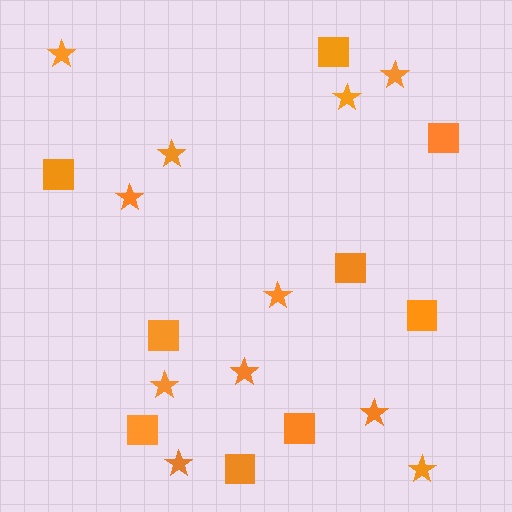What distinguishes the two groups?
There are 2 groups: one group of stars (11) and one group of squares (9).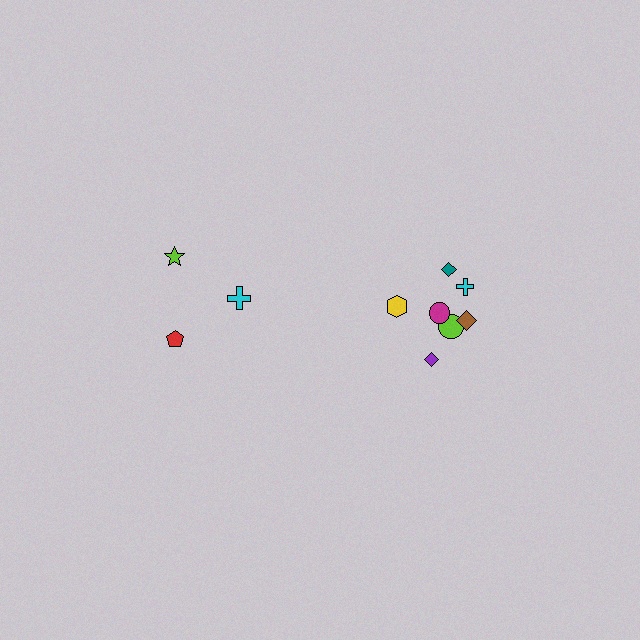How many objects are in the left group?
There are 3 objects.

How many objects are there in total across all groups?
There are 10 objects.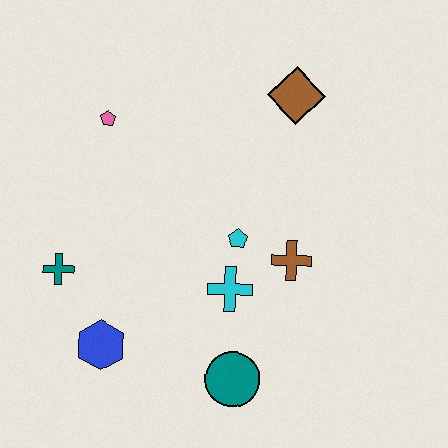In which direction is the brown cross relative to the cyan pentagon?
The brown cross is to the right of the cyan pentagon.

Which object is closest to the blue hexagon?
The teal cross is closest to the blue hexagon.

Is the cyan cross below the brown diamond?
Yes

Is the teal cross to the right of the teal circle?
No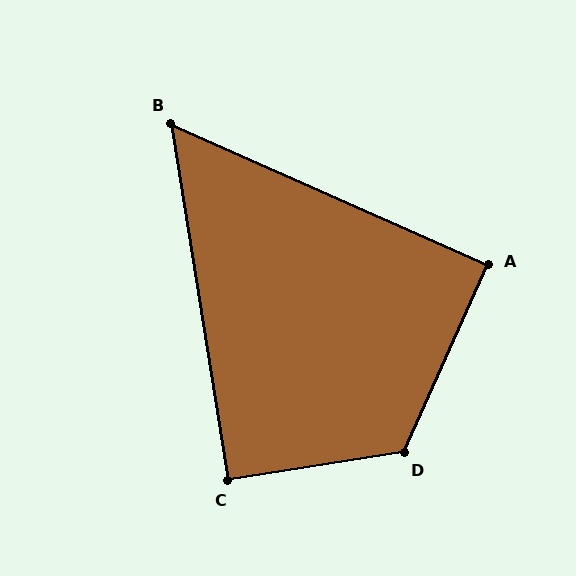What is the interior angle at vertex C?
Approximately 90 degrees (approximately right).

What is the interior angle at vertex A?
Approximately 90 degrees (approximately right).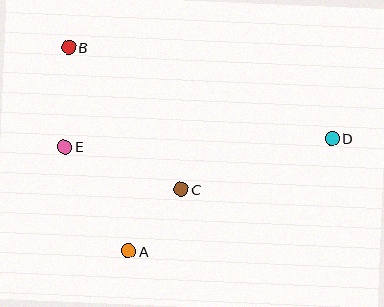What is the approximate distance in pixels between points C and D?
The distance between C and D is approximately 159 pixels.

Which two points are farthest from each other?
Points B and D are farthest from each other.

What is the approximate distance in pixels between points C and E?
The distance between C and E is approximately 124 pixels.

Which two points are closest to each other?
Points A and C are closest to each other.